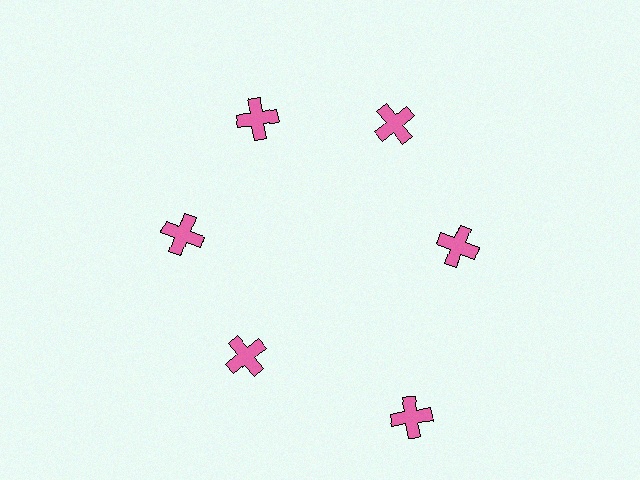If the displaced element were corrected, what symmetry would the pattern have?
It would have 6-fold rotational symmetry — the pattern would map onto itself every 60 degrees.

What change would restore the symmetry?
The symmetry would be restored by moving it inward, back onto the ring so that all 6 crosses sit at equal angles and equal distance from the center.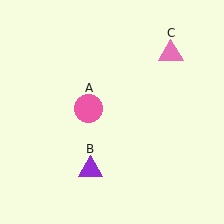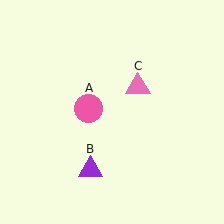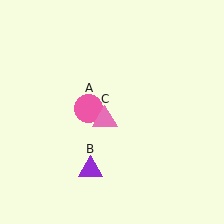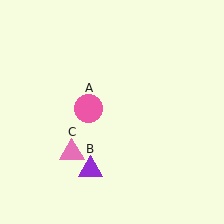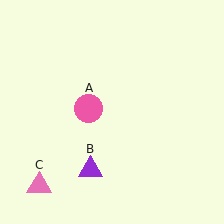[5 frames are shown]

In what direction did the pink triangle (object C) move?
The pink triangle (object C) moved down and to the left.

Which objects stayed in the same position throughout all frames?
Pink circle (object A) and purple triangle (object B) remained stationary.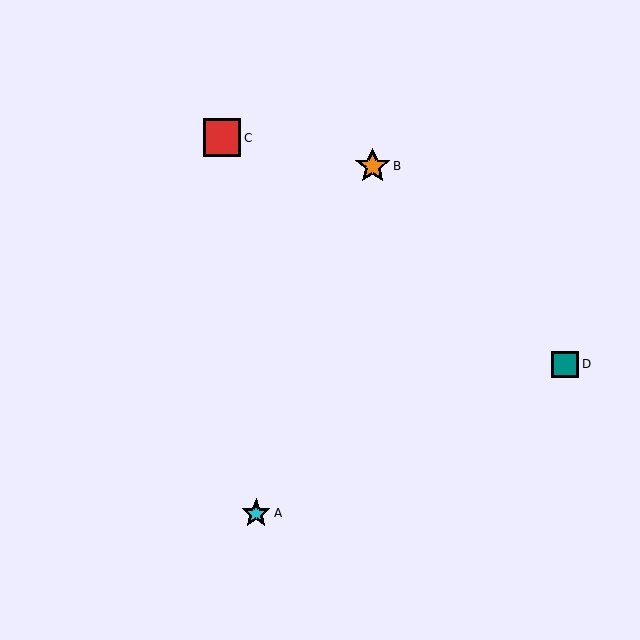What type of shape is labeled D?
Shape D is a teal square.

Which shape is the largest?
The red square (labeled C) is the largest.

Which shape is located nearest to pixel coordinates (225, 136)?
The red square (labeled C) at (222, 138) is nearest to that location.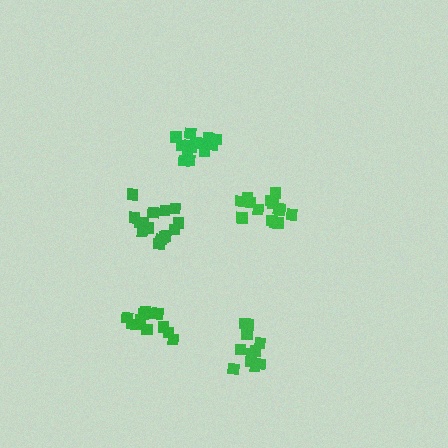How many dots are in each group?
Group 1: 15 dots, Group 2: 12 dots, Group 3: 16 dots, Group 4: 13 dots, Group 5: 14 dots (70 total).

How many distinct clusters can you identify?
There are 5 distinct clusters.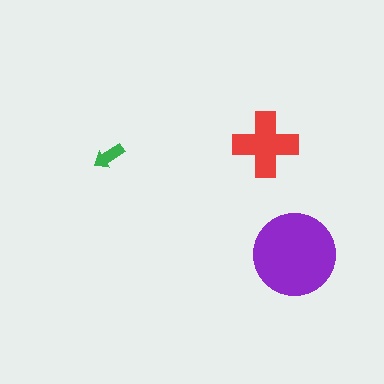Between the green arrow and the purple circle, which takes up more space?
The purple circle.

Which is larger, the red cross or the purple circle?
The purple circle.